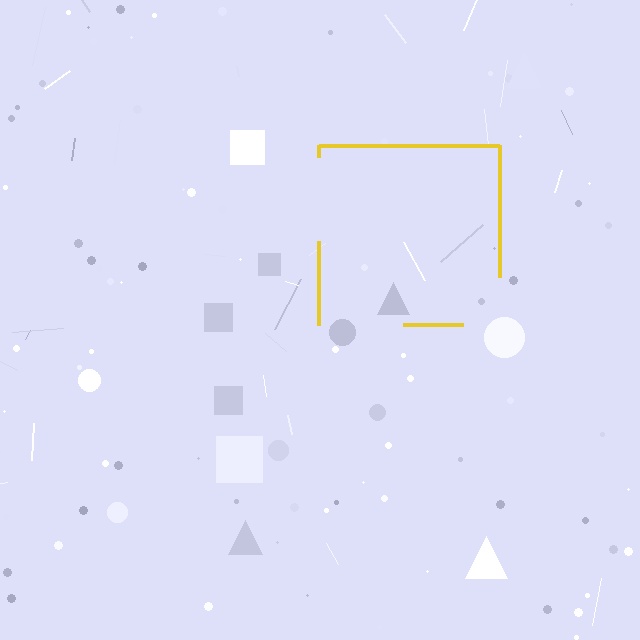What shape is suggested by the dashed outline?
The dashed outline suggests a square.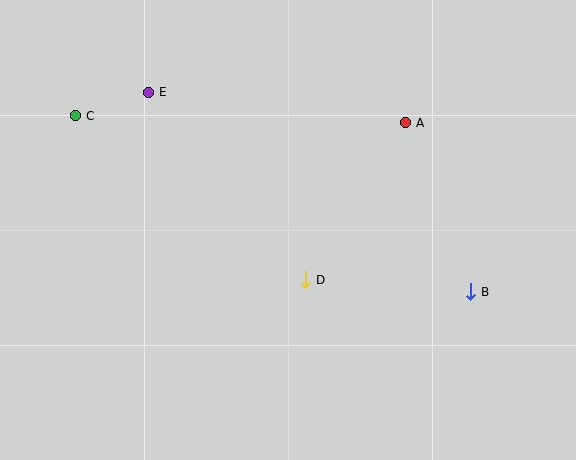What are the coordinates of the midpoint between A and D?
The midpoint between A and D is at (356, 201).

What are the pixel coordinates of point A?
Point A is at (406, 123).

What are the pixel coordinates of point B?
Point B is at (471, 292).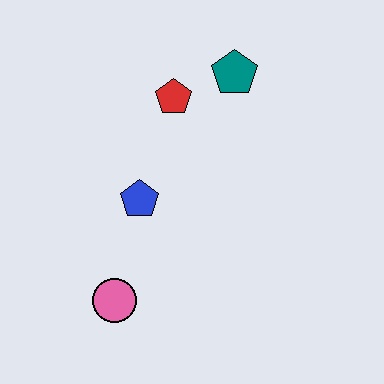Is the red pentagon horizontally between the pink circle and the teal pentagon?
Yes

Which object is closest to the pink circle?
The blue pentagon is closest to the pink circle.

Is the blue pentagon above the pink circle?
Yes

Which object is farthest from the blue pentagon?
The teal pentagon is farthest from the blue pentagon.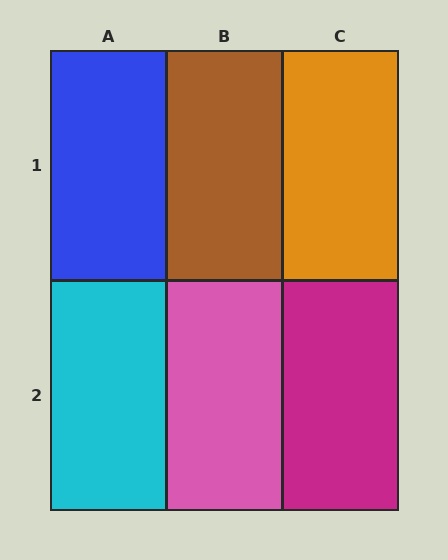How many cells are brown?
1 cell is brown.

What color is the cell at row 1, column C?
Orange.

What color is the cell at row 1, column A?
Blue.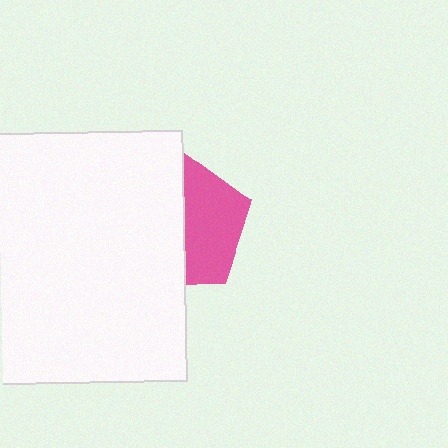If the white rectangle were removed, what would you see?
You would see the complete pink pentagon.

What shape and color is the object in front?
The object in front is a white rectangle.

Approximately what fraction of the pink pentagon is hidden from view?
Roughly 54% of the pink pentagon is hidden behind the white rectangle.